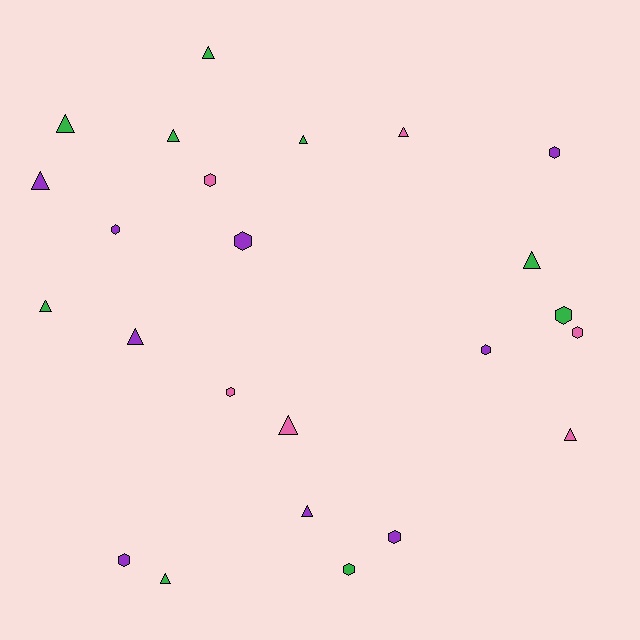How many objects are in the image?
There are 24 objects.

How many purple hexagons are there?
There are 6 purple hexagons.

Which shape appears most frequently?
Triangle, with 13 objects.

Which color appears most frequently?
Green, with 9 objects.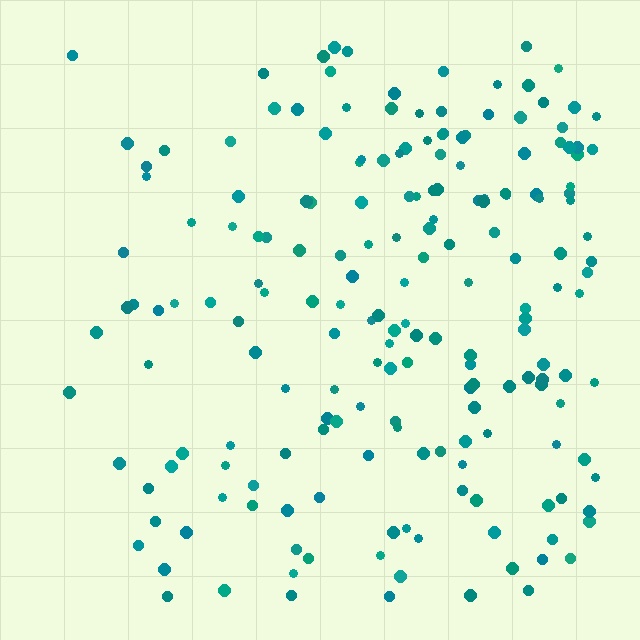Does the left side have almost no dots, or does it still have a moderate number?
Still a moderate number, just noticeably fewer than the right.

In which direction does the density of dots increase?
From left to right, with the right side densest.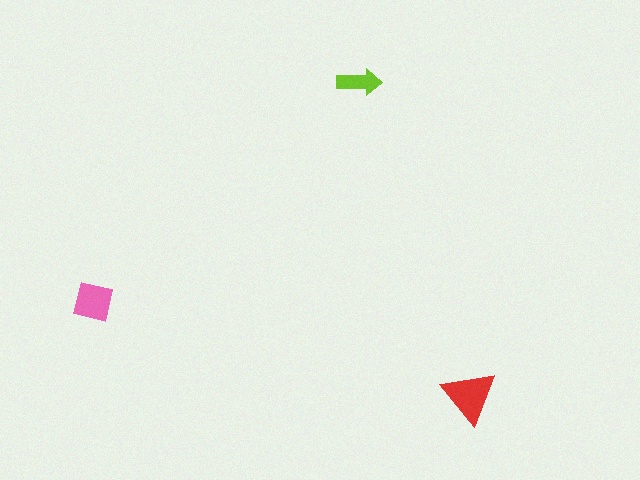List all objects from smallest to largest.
The lime arrow, the pink square, the red triangle.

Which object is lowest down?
The red triangle is bottommost.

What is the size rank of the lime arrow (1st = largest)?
3rd.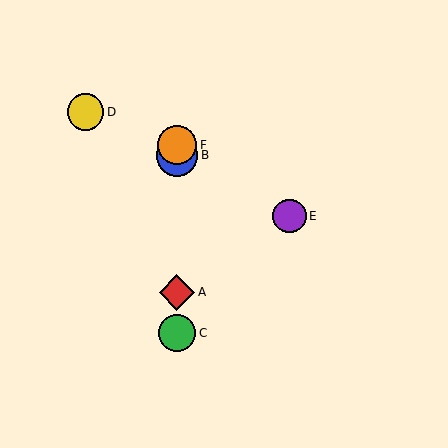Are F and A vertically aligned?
Yes, both are at x≈177.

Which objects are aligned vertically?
Objects A, B, C, F are aligned vertically.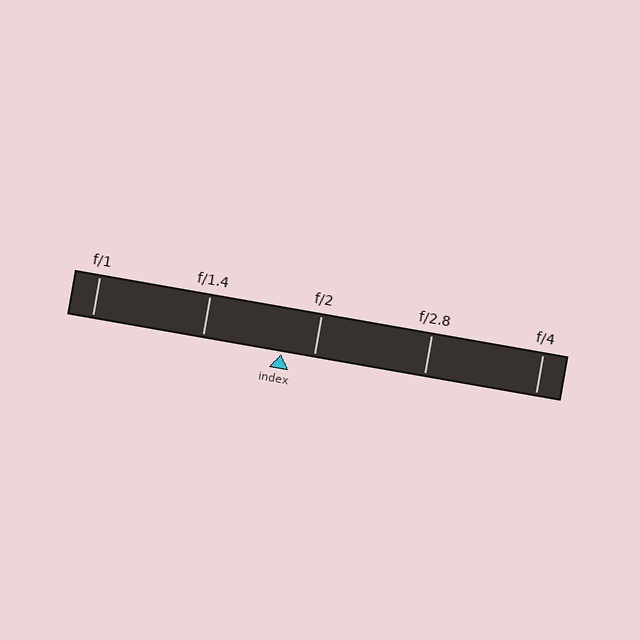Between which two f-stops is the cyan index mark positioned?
The index mark is between f/1.4 and f/2.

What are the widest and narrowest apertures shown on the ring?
The widest aperture shown is f/1 and the narrowest is f/4.